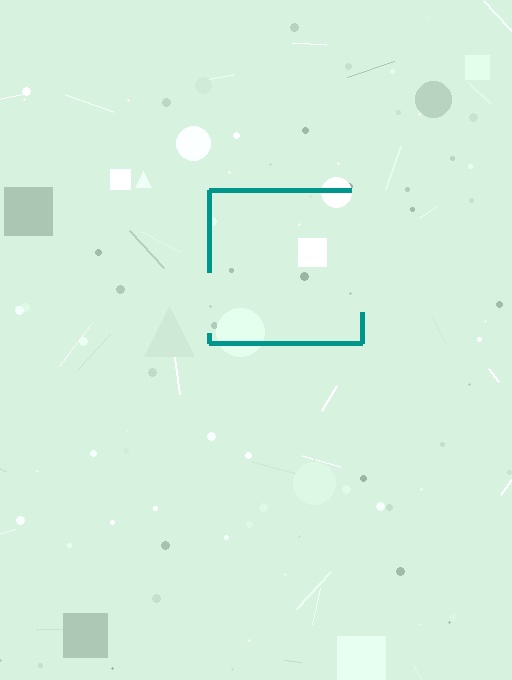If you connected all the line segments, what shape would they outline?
They would outline a square.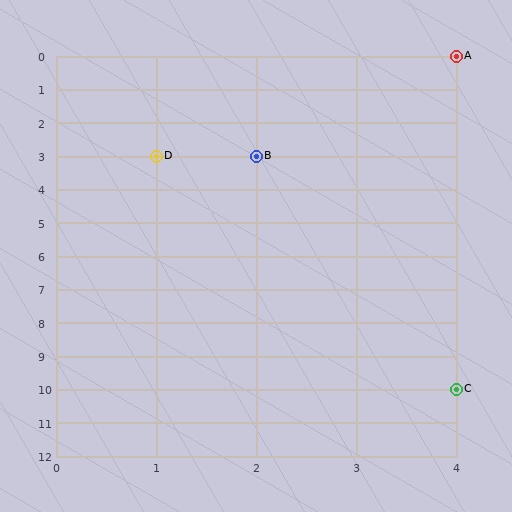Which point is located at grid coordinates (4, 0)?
Point A is at (4, 0).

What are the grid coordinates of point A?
Point A is at grid coordinates (4, 0).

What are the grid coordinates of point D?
Point D is at grid coordinates (1, 3).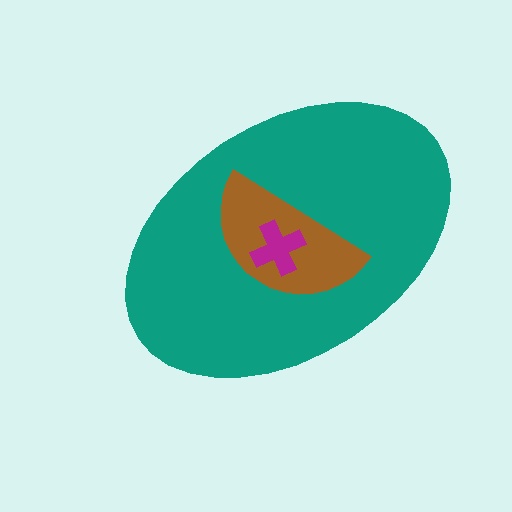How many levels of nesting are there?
3.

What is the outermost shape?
The teal ellipse.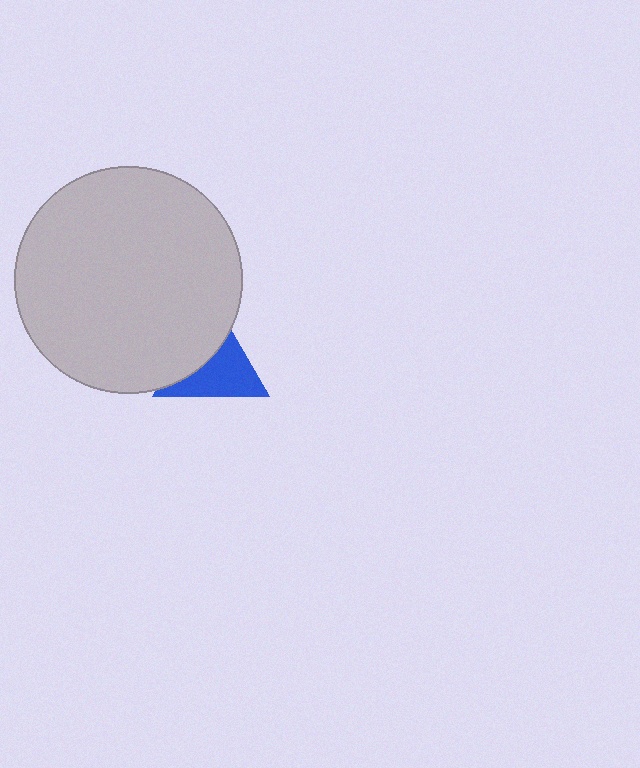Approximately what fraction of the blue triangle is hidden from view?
Roughly 44% of the blue triangle is hidden behind the light gray circle.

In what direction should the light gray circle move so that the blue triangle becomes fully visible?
The light gray circle should move toward the upper-left. That is the shortest direction to clear the overlap and leave the blue triangle fully visible.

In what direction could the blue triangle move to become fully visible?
The blue triangle could move toward the lower-right. That would shift it out from behind the light gray circle entirely.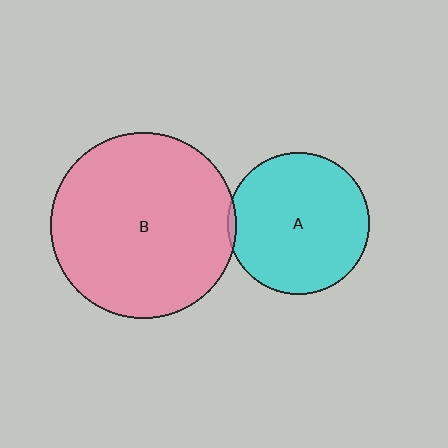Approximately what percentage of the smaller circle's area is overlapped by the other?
Approximately 5%.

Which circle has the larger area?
Circle B (pink).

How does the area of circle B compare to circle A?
Approximately 1.7 times.